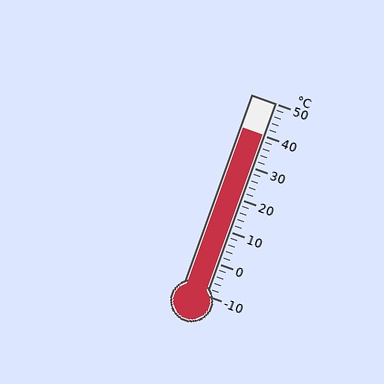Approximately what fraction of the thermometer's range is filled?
The thermometer is filled to approximately 85% of its range.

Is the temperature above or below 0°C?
The temperature is above 0°C.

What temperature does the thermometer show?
The thermometer shows approximately 40°C.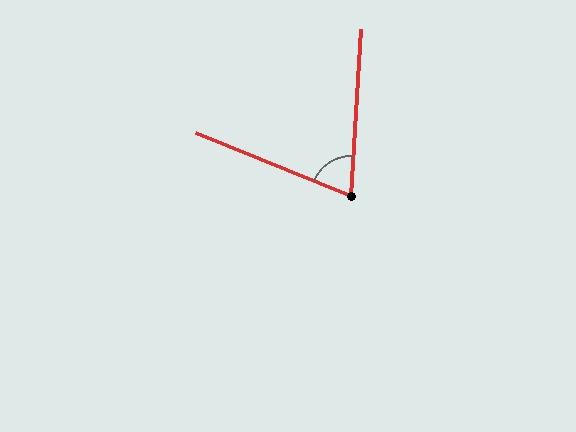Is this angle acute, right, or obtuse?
It is acute.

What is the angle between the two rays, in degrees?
Approximately 71 degrees.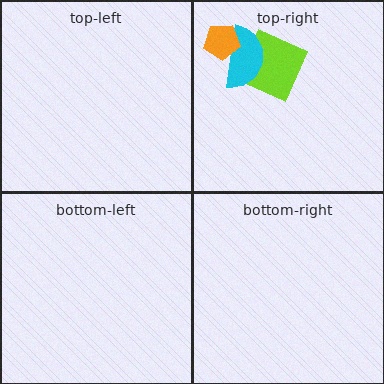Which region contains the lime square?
The top-right region.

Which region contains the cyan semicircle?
The top-right region.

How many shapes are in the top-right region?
3.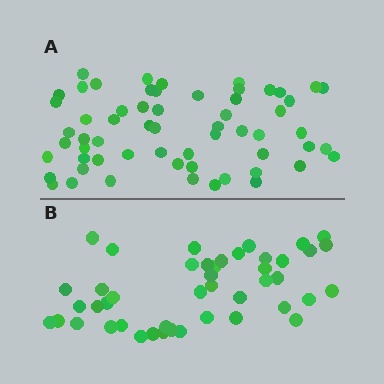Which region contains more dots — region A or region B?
Region A (the top region) has more dots.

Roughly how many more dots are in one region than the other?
Region A has approximately 15 more dots than region B.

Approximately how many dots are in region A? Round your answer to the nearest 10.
About 60 dots.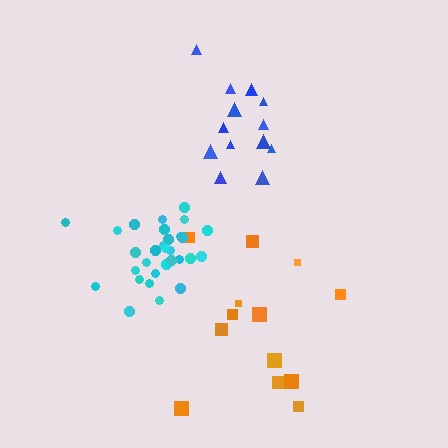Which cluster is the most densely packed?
Cyan.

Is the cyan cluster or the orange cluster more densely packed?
Cyan.